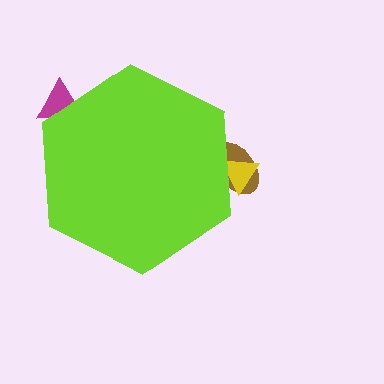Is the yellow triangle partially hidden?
Yes, the yellow triangle is partially hidden behind the lime hexagon.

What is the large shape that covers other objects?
A lime hexagon.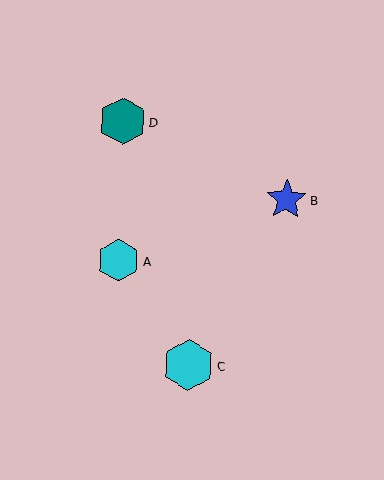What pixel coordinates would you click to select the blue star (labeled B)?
Click at (287, 200) to select the blue star B.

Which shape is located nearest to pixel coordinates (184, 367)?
The cyan hexagon (labeled C) at (189, 365) is nearest to that location.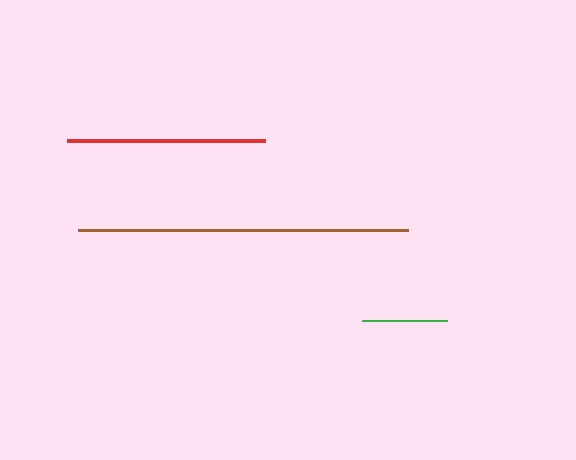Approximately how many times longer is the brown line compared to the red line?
The brown line is approximately 1.7 times the length of the red line.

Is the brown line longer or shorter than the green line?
The brown line is longer than the green line.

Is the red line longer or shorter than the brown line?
The brown line is longer than the red line.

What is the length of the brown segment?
The brown segment is approximately 330 pixels long.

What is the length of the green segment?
The green segment is approximately 85 pixels long.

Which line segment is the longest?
The brown line is the longest at approximately 330 pixels.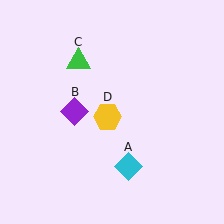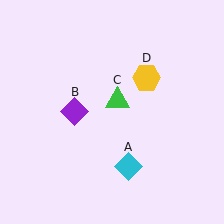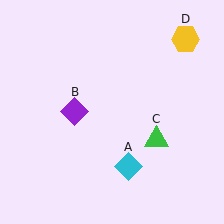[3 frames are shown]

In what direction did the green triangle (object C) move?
The green triangle (object C) moved down and to the right.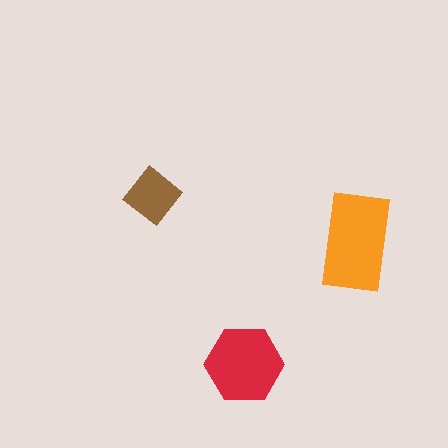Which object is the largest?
The orange rectangle.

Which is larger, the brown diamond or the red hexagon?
The red hexagon.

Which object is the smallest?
The brown diamond.